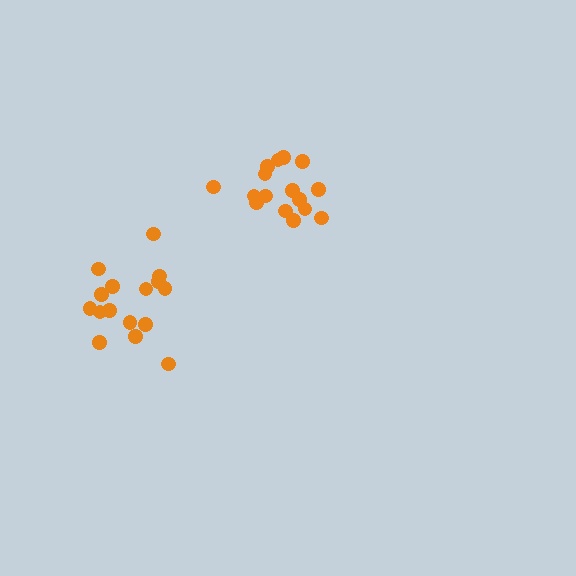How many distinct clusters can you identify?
There are 2 distinct clusters.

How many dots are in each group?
Group 1: 16 dots, Group 2: 16 dots (32 total).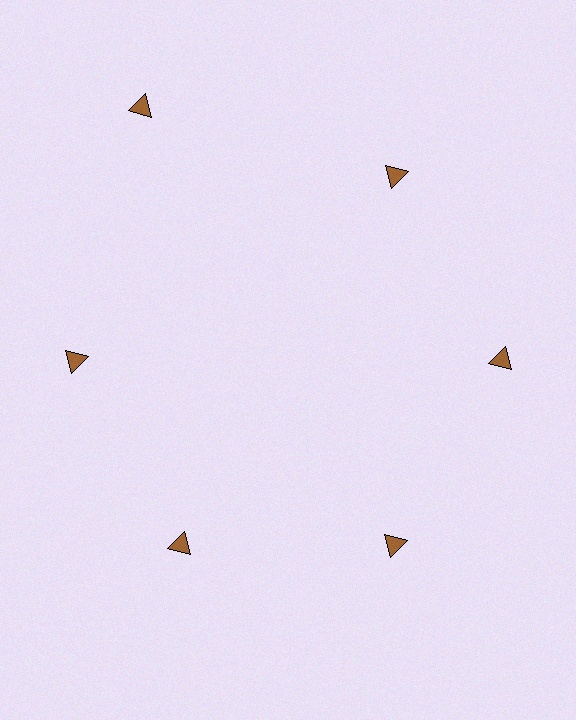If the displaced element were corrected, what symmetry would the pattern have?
It would have 6-fold rotational symmetry — the pattern would map onto itself every 60 degrees.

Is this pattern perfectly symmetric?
No. The 6 brown triangles are arranged in a ring, but one element near the 11 o'clock position is pushed outward from the center, breaking the 6-fold rotational symmetry.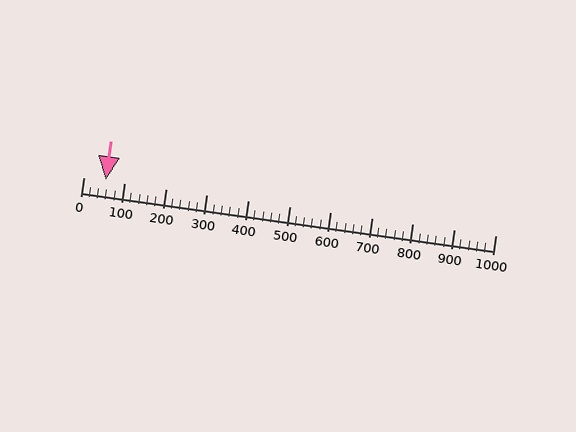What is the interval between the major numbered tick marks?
The major tick marks are spaced 100 units apart.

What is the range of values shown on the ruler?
The ruler shows values from 0 to 1000.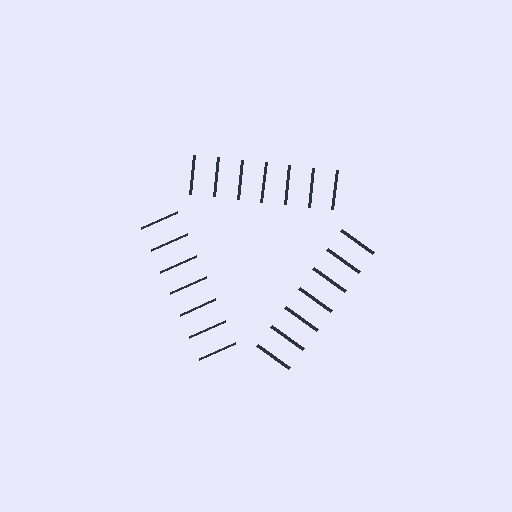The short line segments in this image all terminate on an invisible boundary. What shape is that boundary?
An illusory triangle — the line segments terminate on its edges but no continuous stroke is drawn.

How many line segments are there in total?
21 — 7 along each of the 3 edges.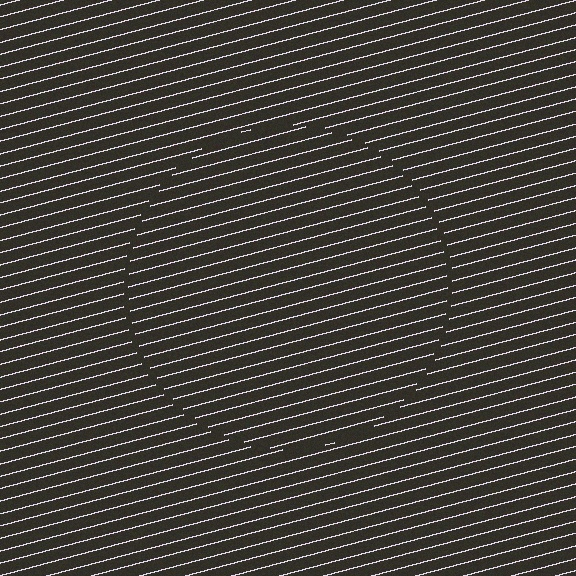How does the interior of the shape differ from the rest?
The interior of the shape contains the same grating, shifted by half a period — the contour is defined by the phase discontinuity where line-ends from the inner and outer gratings abut.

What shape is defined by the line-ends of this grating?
An illusory circle. The interior of the shape contains the same grating, shifted by half a period — the contour is defined by the phase discontinuity where line-ends from the inner and outer gratings abut.